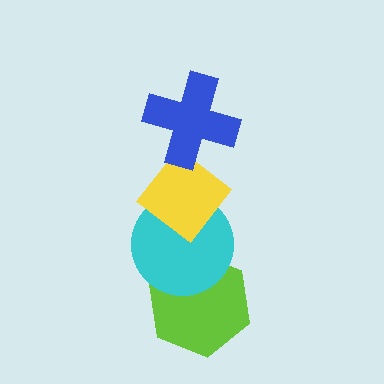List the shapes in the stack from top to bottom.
From top to bottom: the blue cross, the yellow diamond, the cyan circle, the lime hexagon.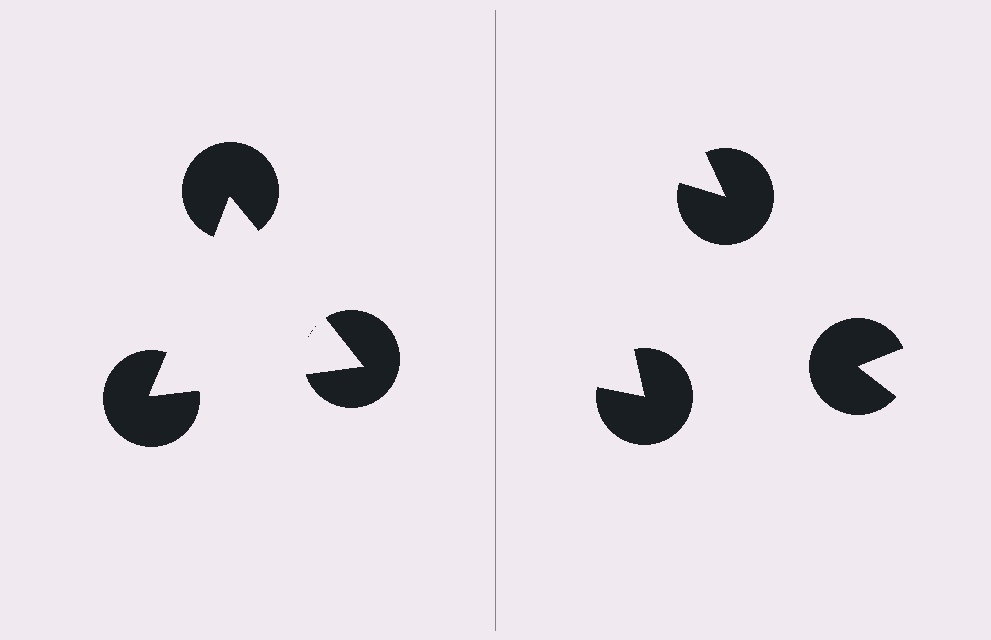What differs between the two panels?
The pac-man discs are positioned identically on both sides; only the wedge orientations differ. On the left they align to a triangle; on the right they are misaligned.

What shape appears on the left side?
An illusory triangle.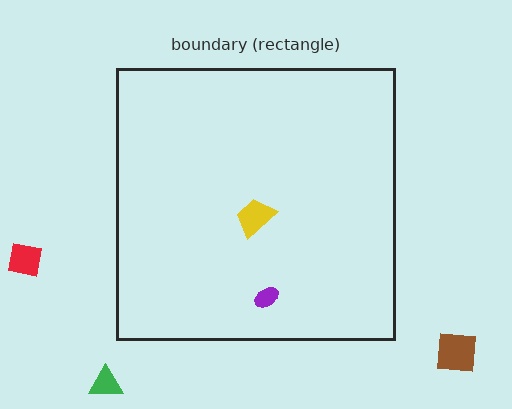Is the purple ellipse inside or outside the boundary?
Inside.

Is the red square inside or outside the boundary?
Outside.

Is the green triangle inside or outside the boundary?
Outside.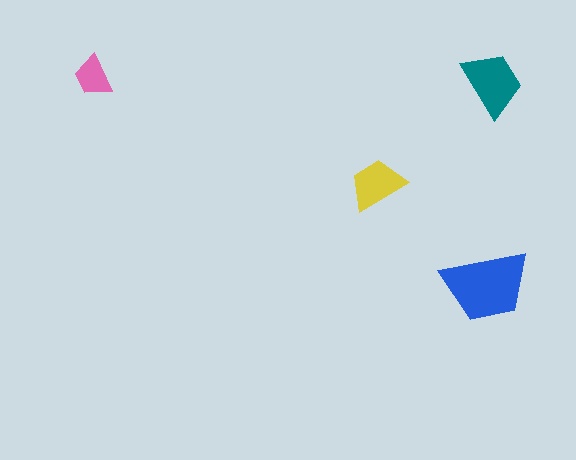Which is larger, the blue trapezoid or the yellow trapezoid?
The blue one.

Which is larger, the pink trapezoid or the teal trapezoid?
The teal one.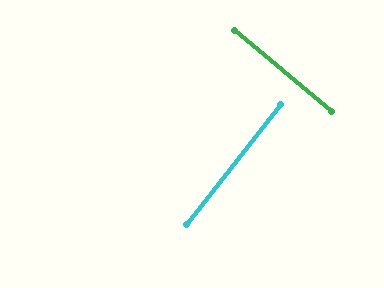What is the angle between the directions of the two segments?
Approximately 89 degrees.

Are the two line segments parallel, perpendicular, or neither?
Perpendicular — they meet at approximately 89°.